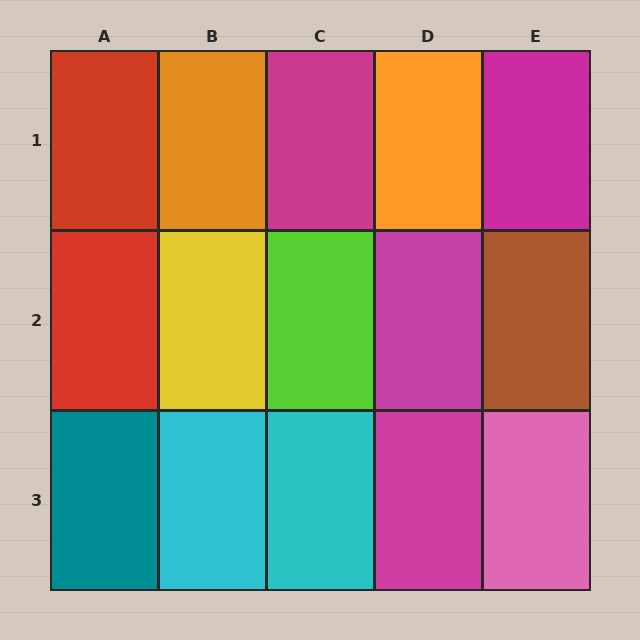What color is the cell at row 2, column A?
Red.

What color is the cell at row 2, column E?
Brown.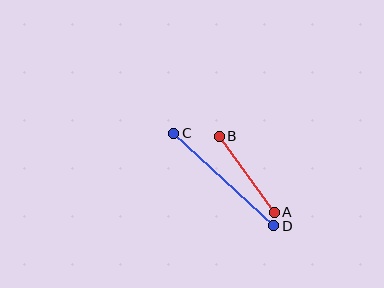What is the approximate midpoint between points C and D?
The midpoint is at approximately (224, 180) pixels.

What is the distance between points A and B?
The distance is approximately 94 pixels.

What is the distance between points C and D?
The distance is approximately 137 pixels.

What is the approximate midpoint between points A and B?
The midpoint is at approximately (247, 174) pixels.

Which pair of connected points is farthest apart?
Points C and D are farthest apart.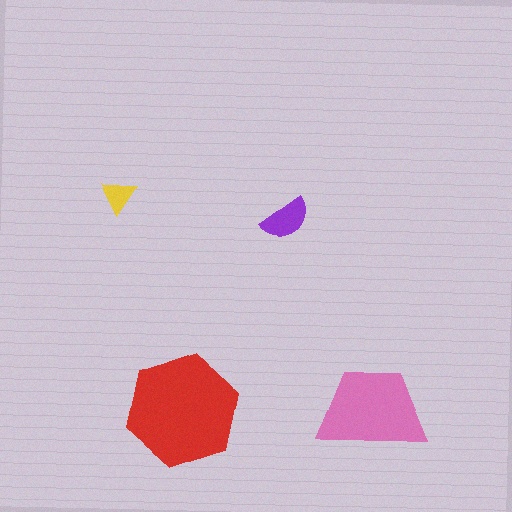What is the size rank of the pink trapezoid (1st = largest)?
2nd.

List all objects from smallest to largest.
The yellow triangle, the purple semicircle, the pink trapezoid, the red hexagon.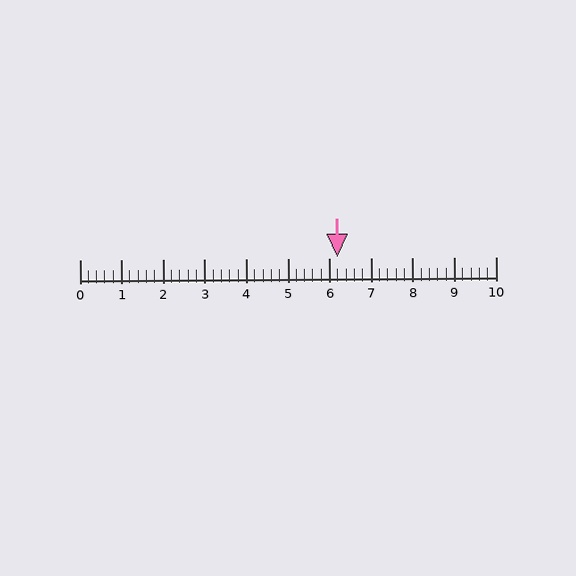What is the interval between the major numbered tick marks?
The major tick marks are spaced 1 units apart.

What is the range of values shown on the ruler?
The ruler shows values from 0 to 10.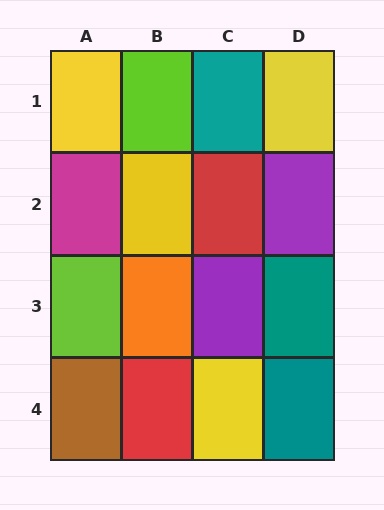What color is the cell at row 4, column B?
Red.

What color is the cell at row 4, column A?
Brown.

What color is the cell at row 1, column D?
Yellow.